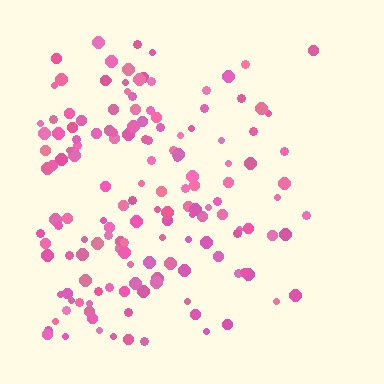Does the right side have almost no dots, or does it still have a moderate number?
Still a moderate number, just noticeably fewer than the left.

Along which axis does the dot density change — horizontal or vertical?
Horizontal.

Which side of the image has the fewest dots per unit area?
The right.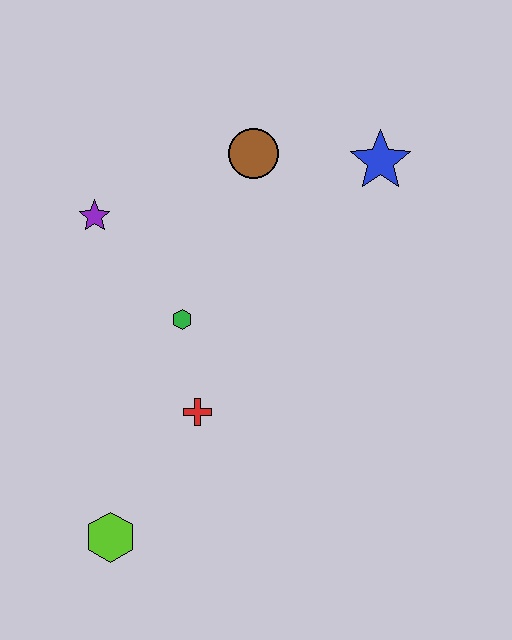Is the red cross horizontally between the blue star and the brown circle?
No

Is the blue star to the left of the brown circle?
No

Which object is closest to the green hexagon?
The red cross is closest to the green hexagon.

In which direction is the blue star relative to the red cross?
The blue star is above the red cross.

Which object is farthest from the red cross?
The blue star is farthest from the red cross.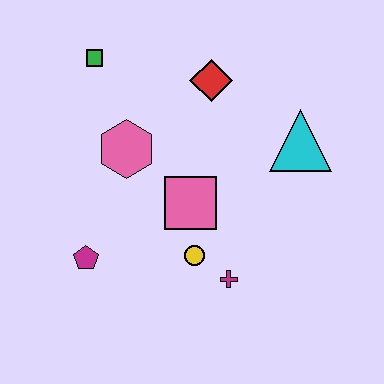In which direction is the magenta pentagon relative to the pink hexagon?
The magenta pentagon is below the pink hexagon.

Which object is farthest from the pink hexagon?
The cyan triangle is farthest from the pink hexagon.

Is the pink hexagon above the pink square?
Yes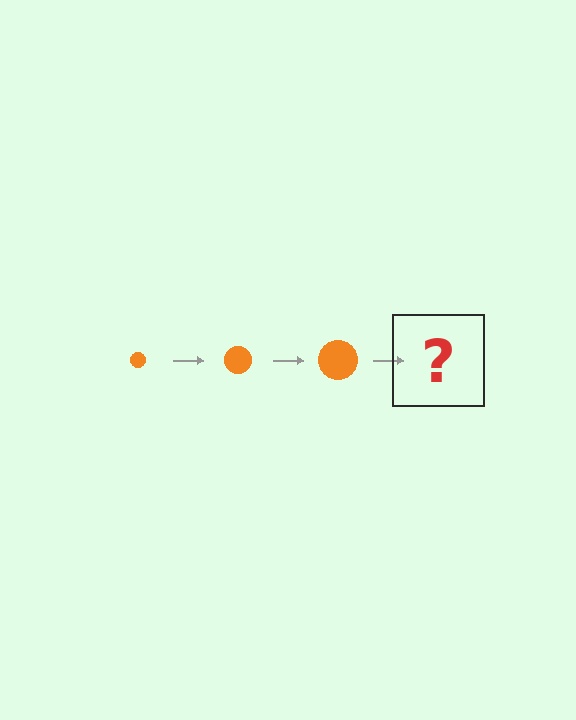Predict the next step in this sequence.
The next step is an orange circle, larger than the previous one.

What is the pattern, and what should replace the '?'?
The pattern is that the circle gets progressively larger each step. The '?' should be an orange circle, larger than the previous one.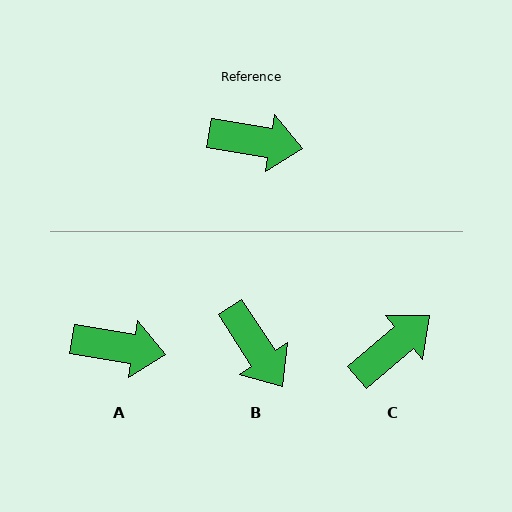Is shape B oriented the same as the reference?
No, it is off by about 48 degrees.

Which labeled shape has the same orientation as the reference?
A.